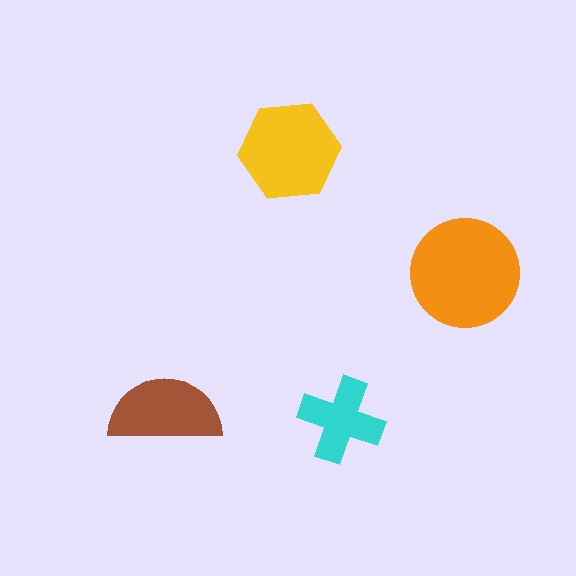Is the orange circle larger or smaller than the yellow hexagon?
Larger.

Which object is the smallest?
The cyan cross.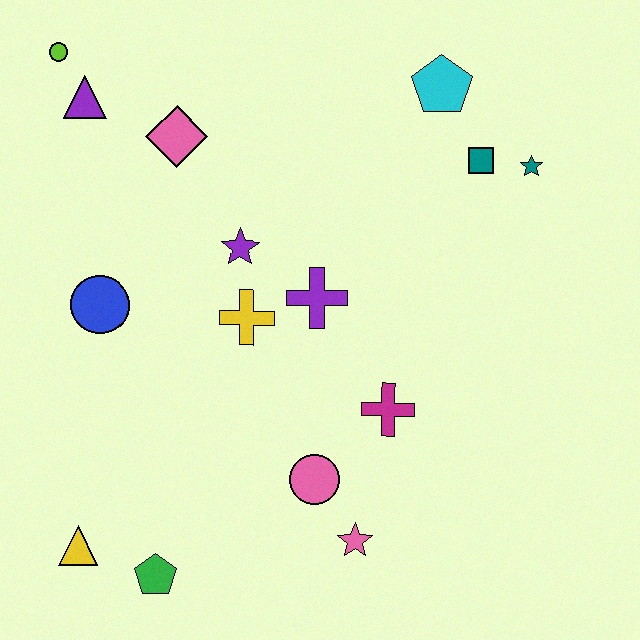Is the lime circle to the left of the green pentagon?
Yes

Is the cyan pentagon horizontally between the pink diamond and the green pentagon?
No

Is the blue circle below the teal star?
Yes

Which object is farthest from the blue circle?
The teal star is farthest from the blue circle.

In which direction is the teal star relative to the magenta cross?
The teal star is above the magenta cross.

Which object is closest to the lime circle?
The purple triangle is closest to the lime circle.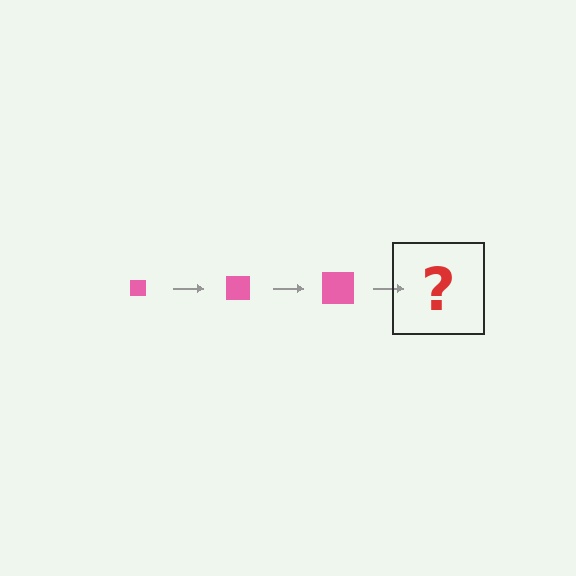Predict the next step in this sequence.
The next step is a pink square, larger than the previous one.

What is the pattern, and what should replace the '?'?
The pattern is that the square gets progressively larger each step. The '?' should be a pink square, larger than the previous one.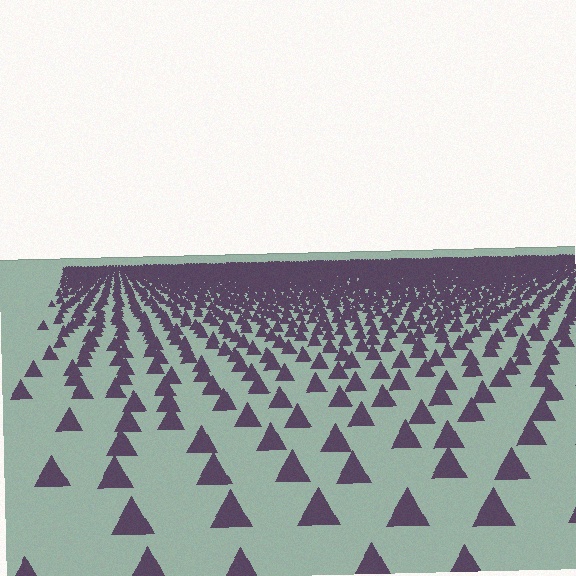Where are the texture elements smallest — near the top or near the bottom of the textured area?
Near the top.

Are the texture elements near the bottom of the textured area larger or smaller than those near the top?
Larger. Near the bottom, elements are closer to the viewer and appear at a bigger on-screen size.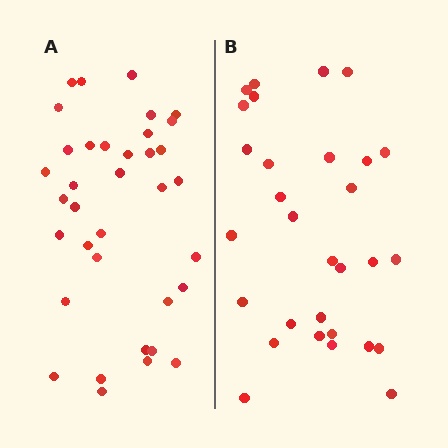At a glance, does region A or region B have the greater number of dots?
Region A (the left region) has more dots.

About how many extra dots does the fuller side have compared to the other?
Region A has about 6 more dots than region B.